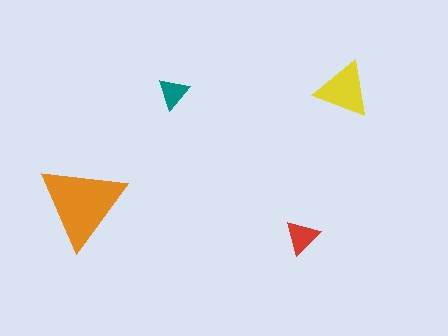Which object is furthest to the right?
The yellow triangle is rightmost.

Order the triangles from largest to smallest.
the orange one, the yellow one, the red one, the teal one.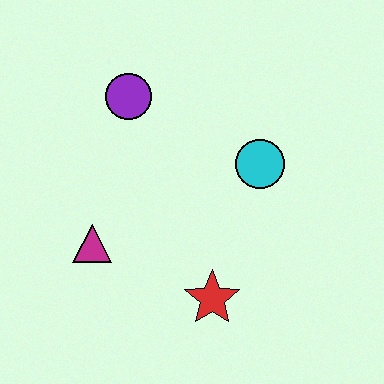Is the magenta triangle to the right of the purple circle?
No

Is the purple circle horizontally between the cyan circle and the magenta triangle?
Yes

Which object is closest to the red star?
The magenta triangle is closest to the red star.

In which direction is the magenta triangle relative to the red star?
The magenta triangle is to the left of the red star.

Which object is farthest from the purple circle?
The red star is farthest from the purple circle.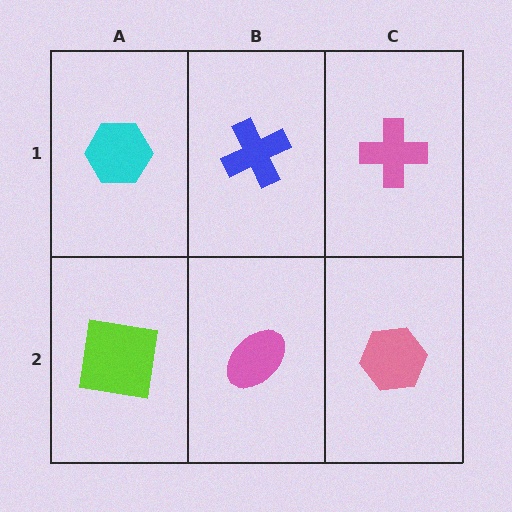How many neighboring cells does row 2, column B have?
3.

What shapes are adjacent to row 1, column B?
A pink ellipse (row 2, column B), a cyan hexagon (row 1, column A), a pink cross (row 1, column C).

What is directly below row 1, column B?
A pink ellipse.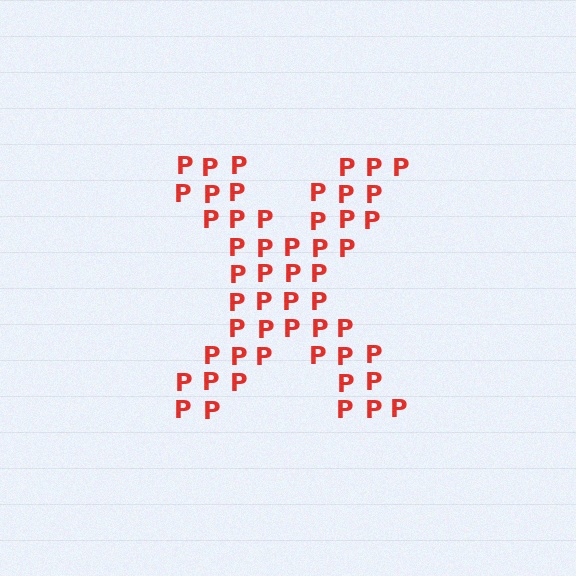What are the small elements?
The small elements are letter P's.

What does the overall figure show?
The overall figure shows the letter X.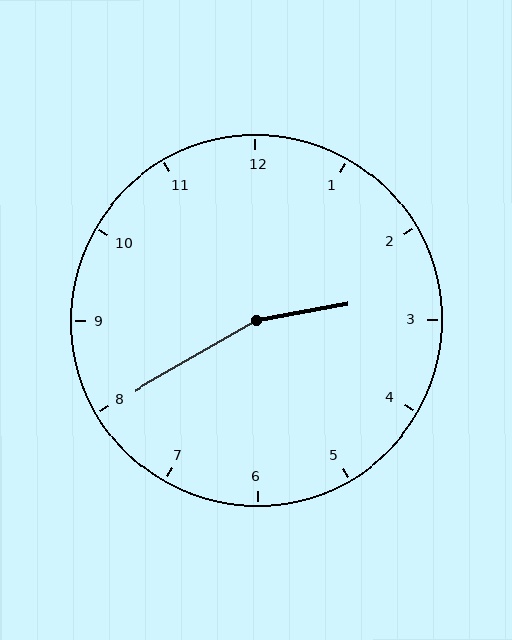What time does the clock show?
2:40.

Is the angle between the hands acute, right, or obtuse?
It is obtuse.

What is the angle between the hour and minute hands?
Approximately 160 degrees.